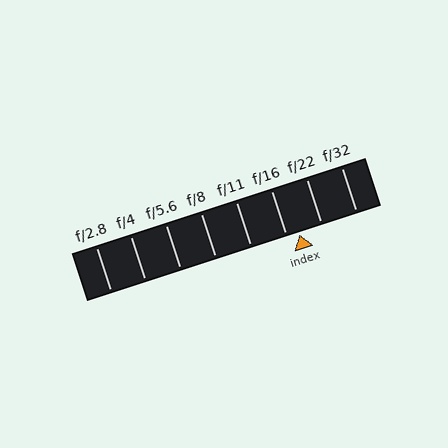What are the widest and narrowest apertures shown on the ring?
The widest aperture shown is f/2.8 and the narrowest is f/32.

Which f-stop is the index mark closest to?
The index mark is closest to f/16.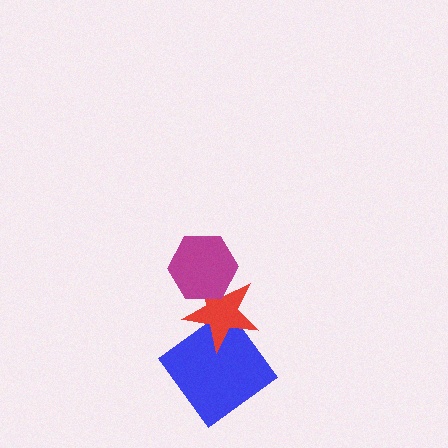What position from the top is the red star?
The red star is 2nd from the top.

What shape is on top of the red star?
The magenta hexagon is on top of the red star.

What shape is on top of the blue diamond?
The red star is on top of the blue diamond.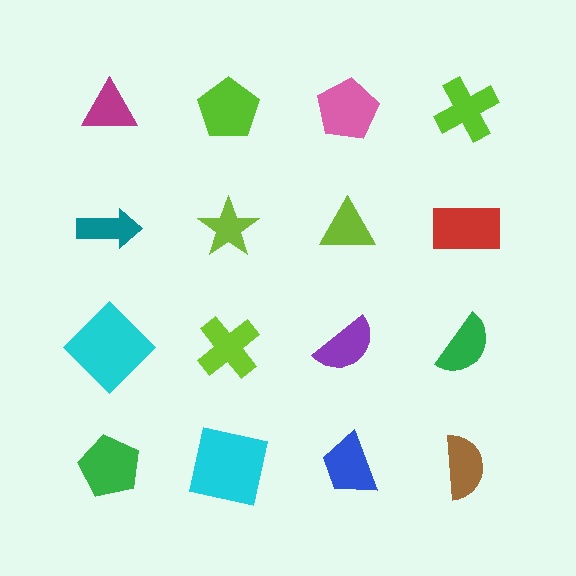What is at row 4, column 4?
A brown semicircle.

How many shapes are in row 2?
4 shapes.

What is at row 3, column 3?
A purple semicircle.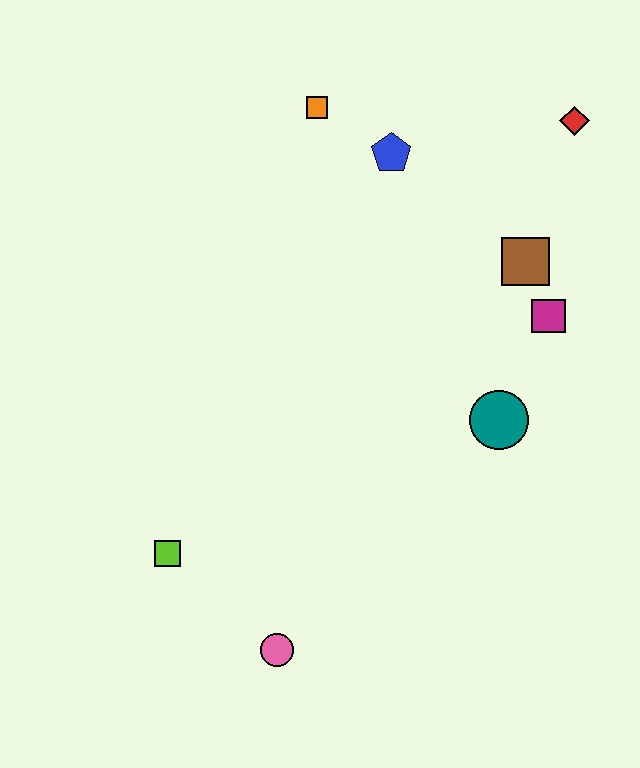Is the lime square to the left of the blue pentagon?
Yes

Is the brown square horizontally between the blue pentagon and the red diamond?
Yes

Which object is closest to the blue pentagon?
The orange square is closest to the blue pentagon.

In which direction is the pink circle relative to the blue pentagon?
The pink circle is below the blue pentagon.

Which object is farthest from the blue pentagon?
The pink circle is farthest from the blue pentagon.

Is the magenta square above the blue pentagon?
No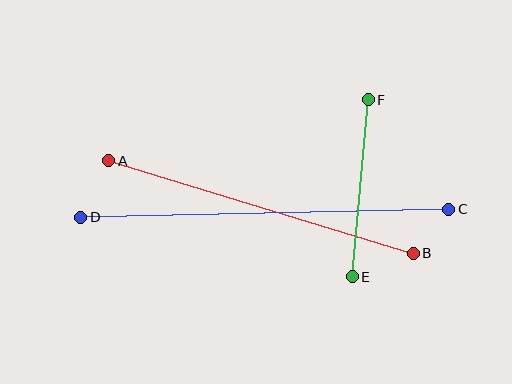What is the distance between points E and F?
The distance is approximately 178 pixels.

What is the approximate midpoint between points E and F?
The midpoint is at approximately (360, 188) pixels.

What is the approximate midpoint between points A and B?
The midpoint is at approximately (261, 207) pixels.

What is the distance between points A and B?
The distance is approximately 318 pixels.